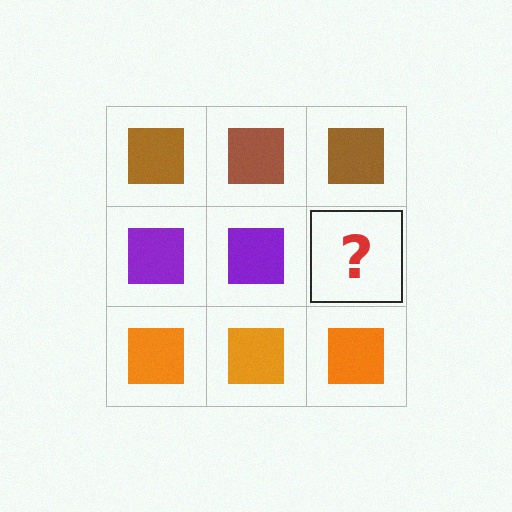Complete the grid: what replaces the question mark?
The question mark should be replaced with a purple square.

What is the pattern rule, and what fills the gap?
The rule is that each row has a consistent color. The gap should be filled with a purple square.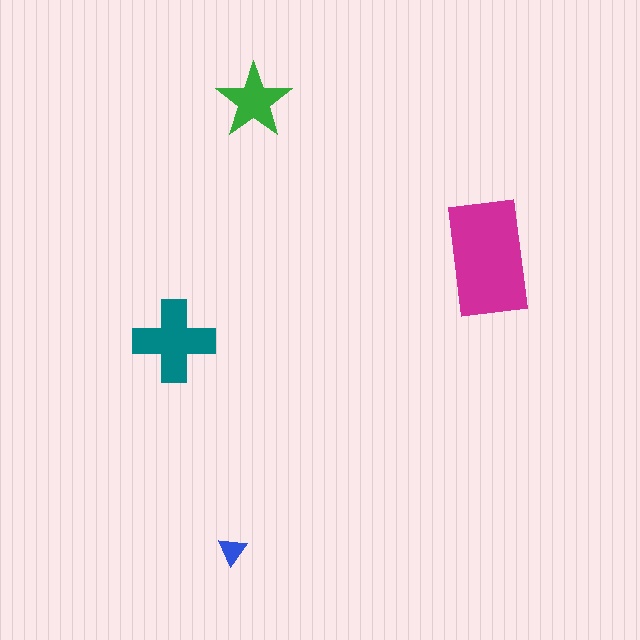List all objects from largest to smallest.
The magenta rectangle, the teal cross, the green star, the blue triangle.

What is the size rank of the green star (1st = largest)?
3rd.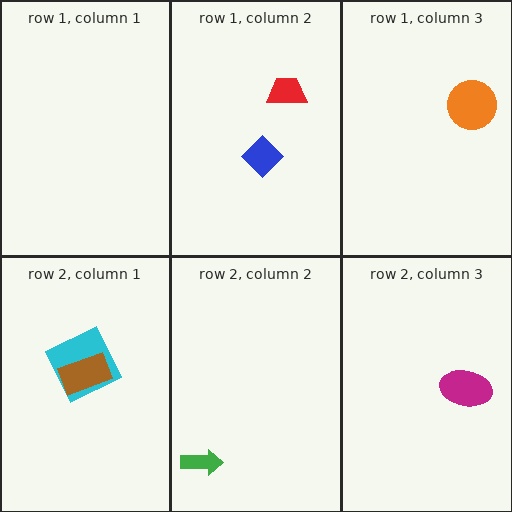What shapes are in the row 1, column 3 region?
The orange circle.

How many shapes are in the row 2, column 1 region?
2.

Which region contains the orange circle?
The row 1, column 3 region.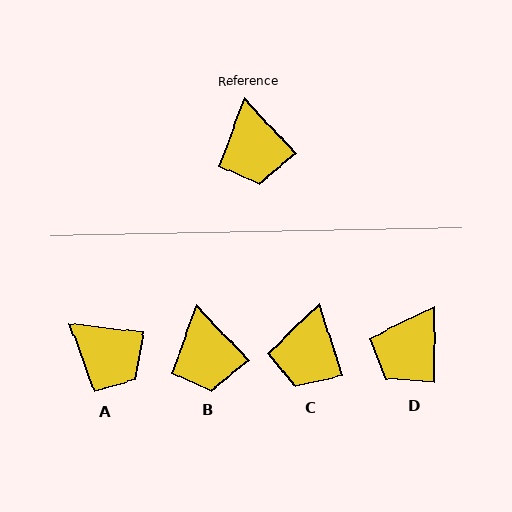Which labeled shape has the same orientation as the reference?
B.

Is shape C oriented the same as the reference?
No, it is off by about 26 degrees.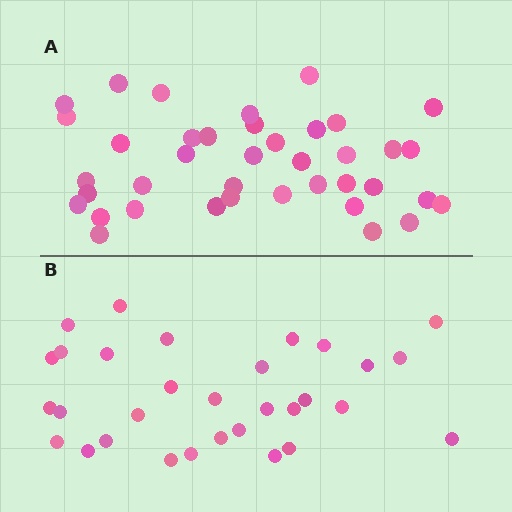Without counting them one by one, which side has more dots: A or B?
Region A (the top region) has more dots.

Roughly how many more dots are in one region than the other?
Region A has roughly 8 or so more dots than region B.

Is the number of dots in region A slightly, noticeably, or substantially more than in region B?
Region A has noticeably more, but not dramatically so. The ratio is roughly 1.3 to 1.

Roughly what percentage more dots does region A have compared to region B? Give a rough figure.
About 25% more.